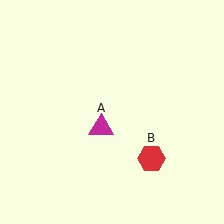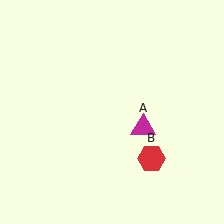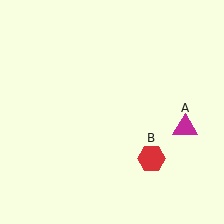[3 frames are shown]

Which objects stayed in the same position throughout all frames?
Red hexagon (object B) remained stationary.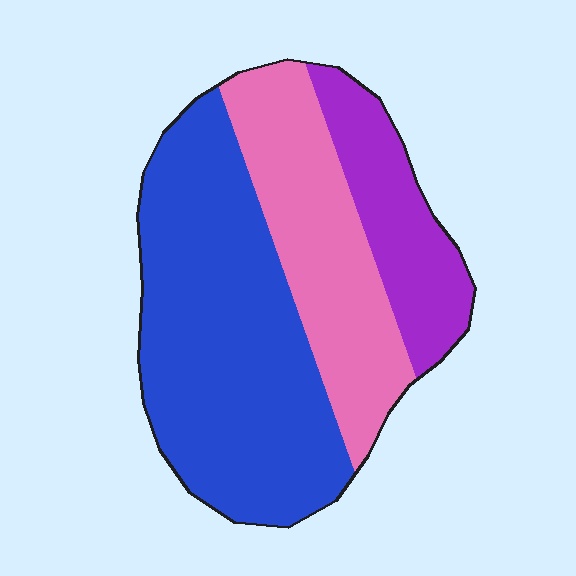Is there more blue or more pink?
Blue.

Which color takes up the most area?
Blue, at roughly 50%.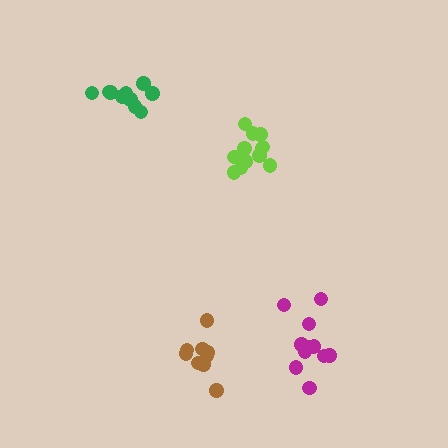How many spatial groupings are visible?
There are 4 spatial groupings.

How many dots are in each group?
Group 1: 9 dots, Group 2: 12 dots, Group 3: 11 dots, Group 4: 11 dots (43 total).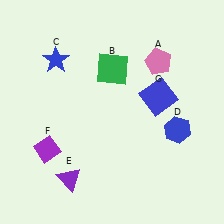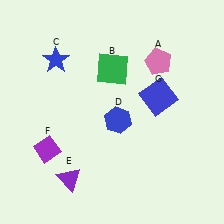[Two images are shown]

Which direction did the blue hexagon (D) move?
The blue hexagon (D) moved left.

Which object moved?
The blue hexagon (D) moved left.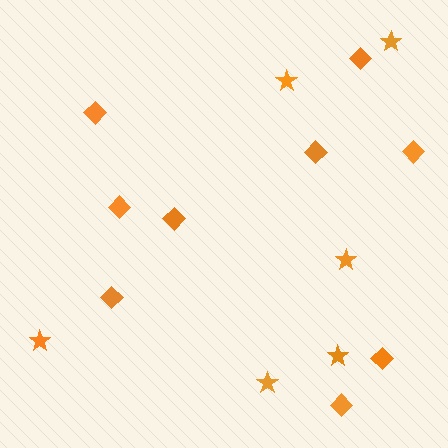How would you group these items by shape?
There are 2 groups: one group of stars (6) and one group of diamonds (9).